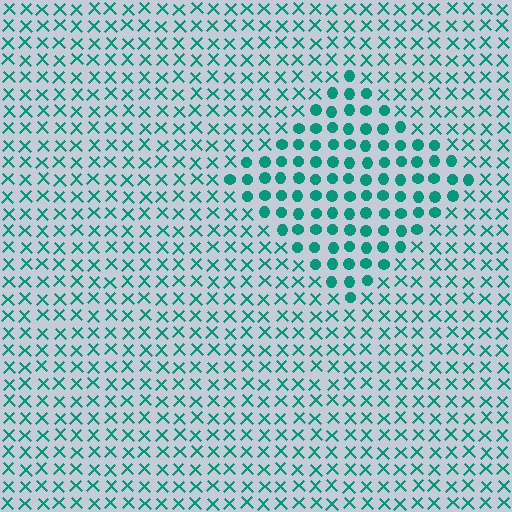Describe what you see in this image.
The image is filled with small teal elements arranged in a uniform grid. A diamond-shaped region contains circles, while the surrounding area contains X marks. The boundary is defined purely by the change in element shape.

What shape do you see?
I see a diamond.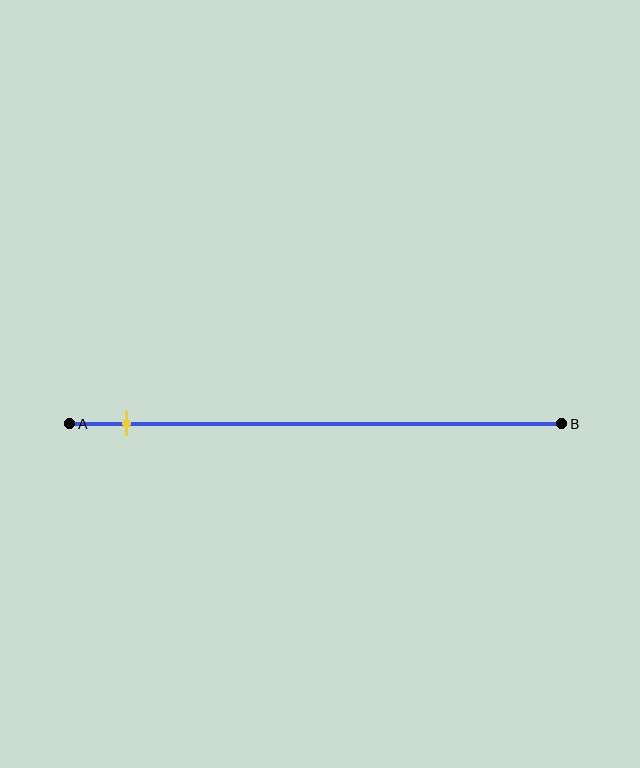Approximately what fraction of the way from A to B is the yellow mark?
The yellow mark is approximately 10% of the way from A to B.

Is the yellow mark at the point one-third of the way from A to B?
No, the mark is at about 10% from A, not at the 33% one-third point.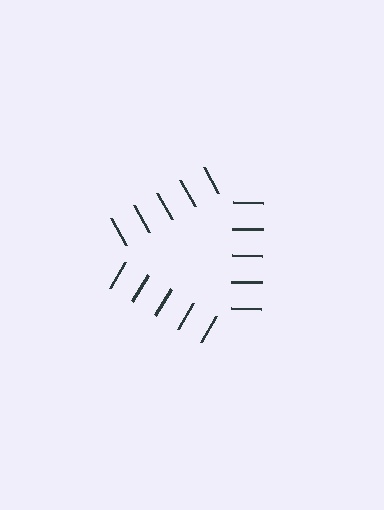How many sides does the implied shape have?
3 sides — the line-ends trace a triangle.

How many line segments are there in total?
15 — 5 along each of the 3 edges.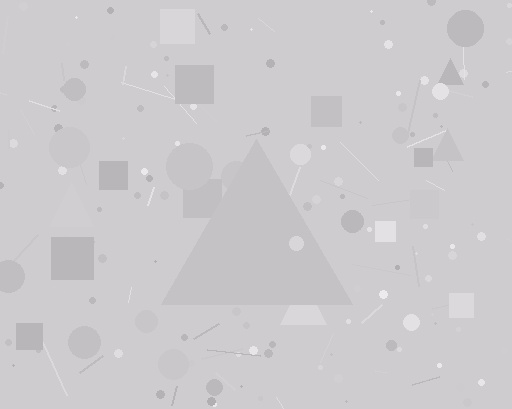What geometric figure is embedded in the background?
A triangle is embedded in the background.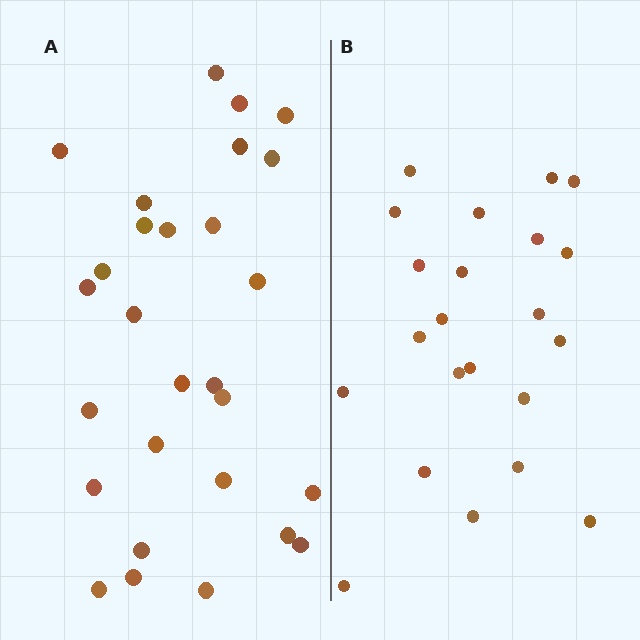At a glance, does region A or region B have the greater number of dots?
Region A (the left region) has more dots.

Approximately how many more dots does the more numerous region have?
Region A has about 6 more dots than region B.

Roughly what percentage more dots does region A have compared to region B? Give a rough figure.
About 25% more.